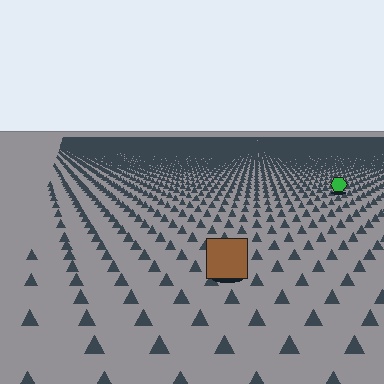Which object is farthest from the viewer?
The green hexagon is farthest from the viewer. It appears smaller and the ground texture around it is denser.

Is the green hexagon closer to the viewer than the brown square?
No. The brown square is closer — you can tell from the texture gradient: the ground texture is coarser near it.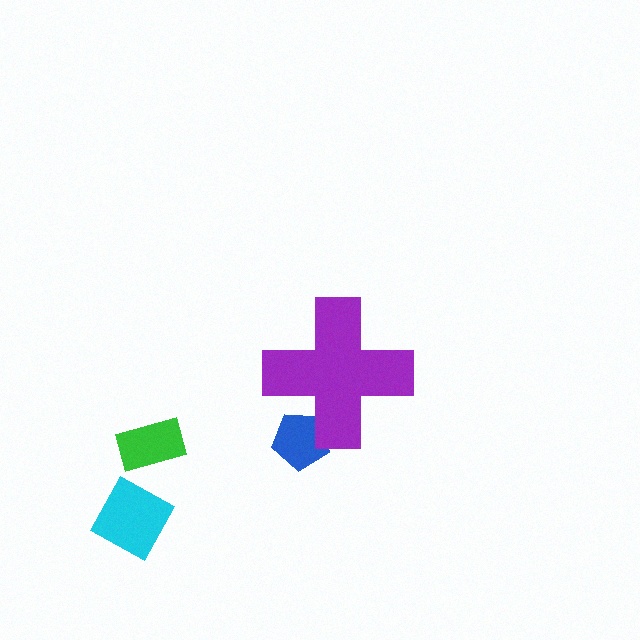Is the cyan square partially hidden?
No, the cyan square is fully visible.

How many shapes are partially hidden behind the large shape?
1 shape is partially hidden.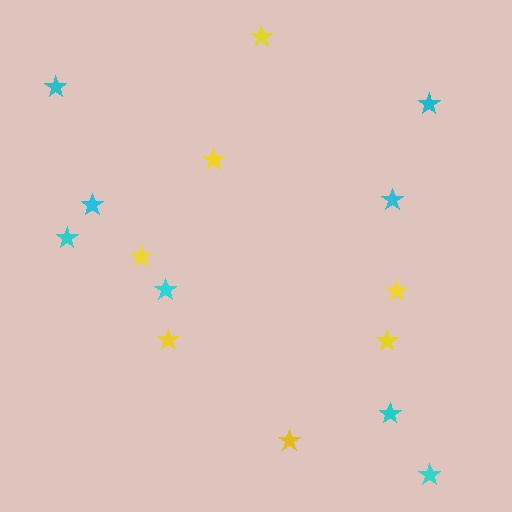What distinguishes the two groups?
There are 2 groups: one group of cyan stars (8) and one group of yellow stars (7).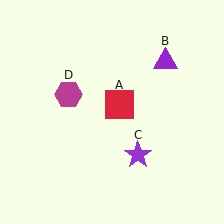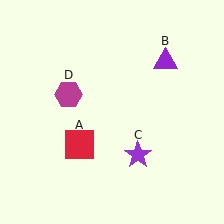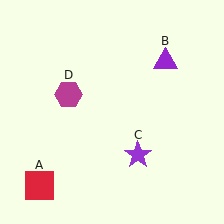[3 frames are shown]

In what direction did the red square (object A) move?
The red square (object A) moved down and to the left.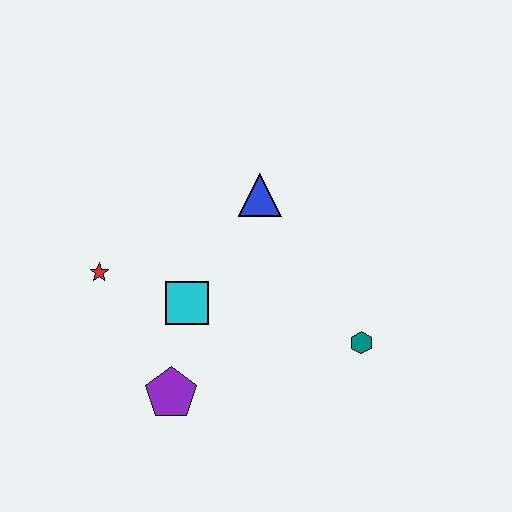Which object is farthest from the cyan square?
The teal hexagon is farthest from the cyan square.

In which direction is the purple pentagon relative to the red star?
The purple pentagon is below the red star.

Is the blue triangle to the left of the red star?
No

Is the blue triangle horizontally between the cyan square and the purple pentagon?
No